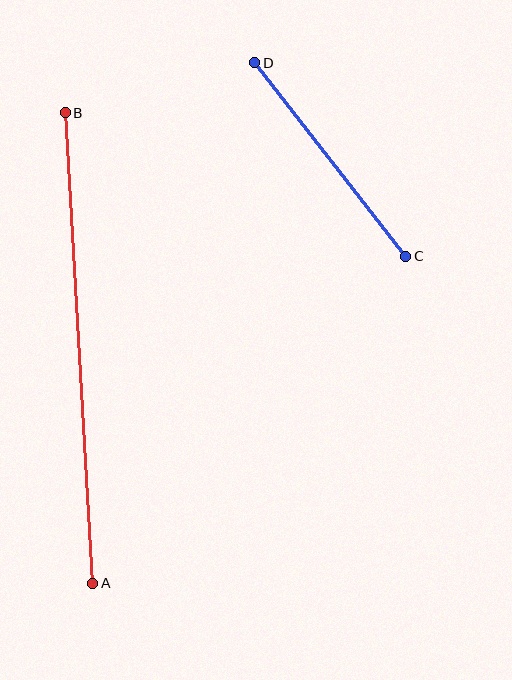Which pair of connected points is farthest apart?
Points A and B are farthest apart.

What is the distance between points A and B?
The distance is approximately 471 pixels.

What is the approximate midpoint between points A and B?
The midpoint is at approximately (79, 348) pixels.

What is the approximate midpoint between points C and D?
The midpoint is at approximately (330, 159) pixels.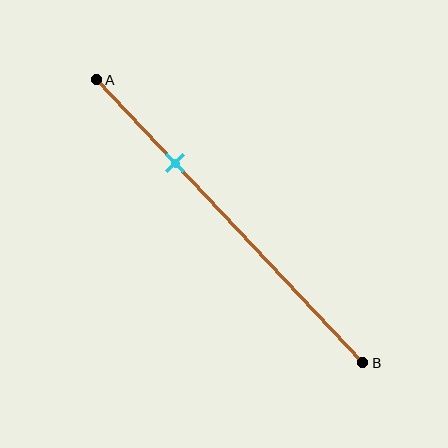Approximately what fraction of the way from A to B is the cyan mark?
The cyan mark is approximately 30% of the way from A to B.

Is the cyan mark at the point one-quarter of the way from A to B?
No, the mark is at about 30% from A, not at the 25% one-quarter point.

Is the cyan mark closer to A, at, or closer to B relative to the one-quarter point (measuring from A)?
The cyan mark is closer to point B than the one-quarter point of segment AB.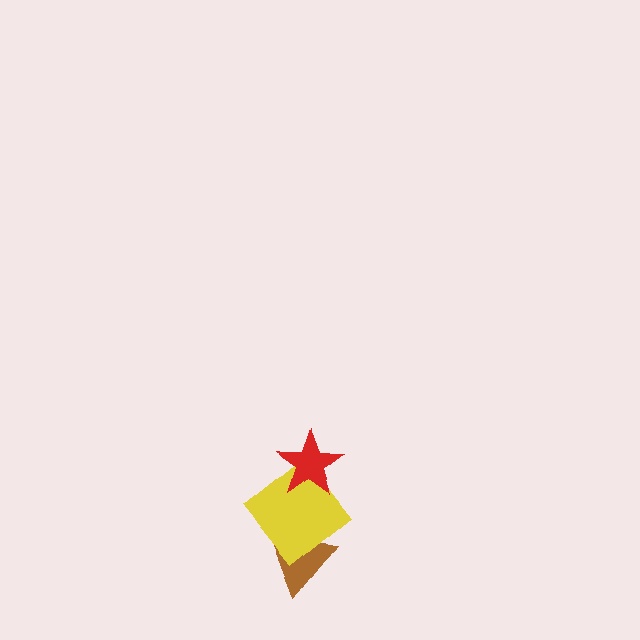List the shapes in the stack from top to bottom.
From top to bottom: the red star, the yellow diamond, the brown triangle.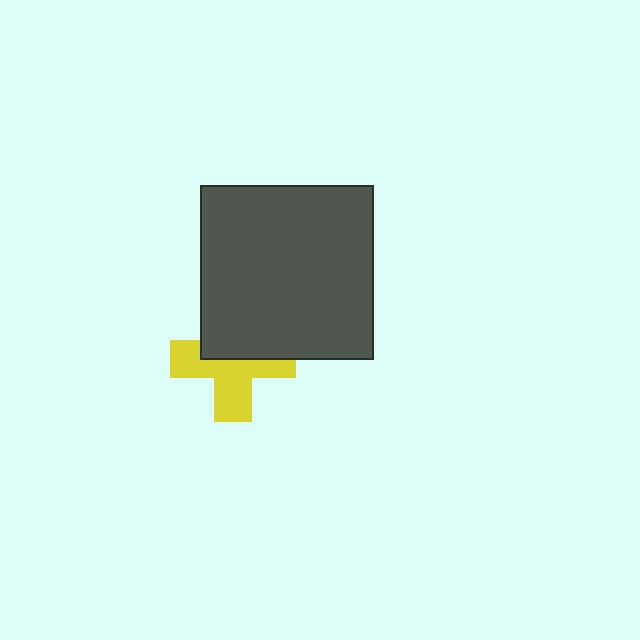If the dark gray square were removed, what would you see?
You would see the complete yellow cross.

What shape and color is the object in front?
The object in front is a dark gray square.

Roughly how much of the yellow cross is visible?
About half of it is visible (roughly 56%).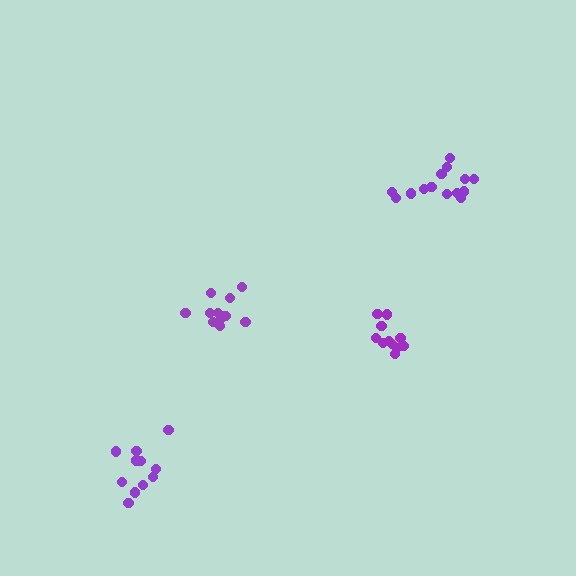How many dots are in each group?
Group 1: 11 dots, Group 2: 14 dots, Group 3: 11 dots, Group 4: 11 dots (47 total).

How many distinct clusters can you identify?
There are 4 distinct clusters.